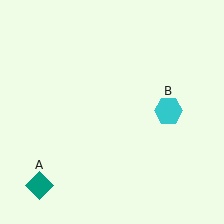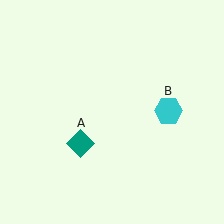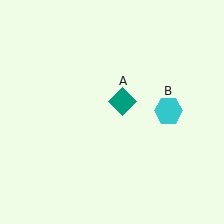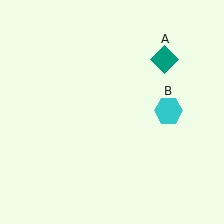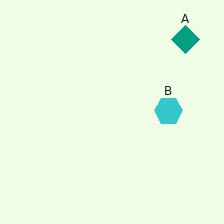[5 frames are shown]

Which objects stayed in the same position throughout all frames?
Cyan hexagon (object B) remained stationary.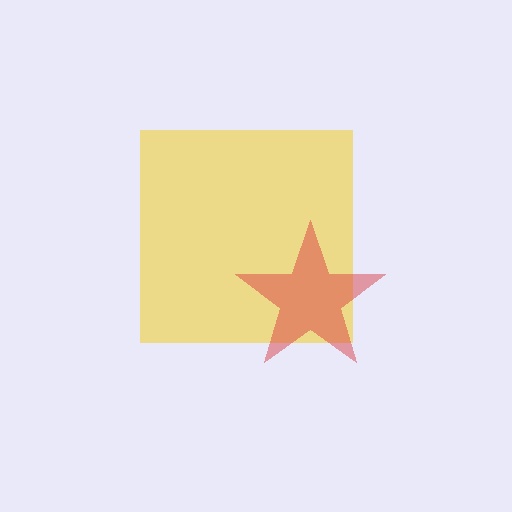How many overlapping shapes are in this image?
There are 2 overlapping shapes in the image.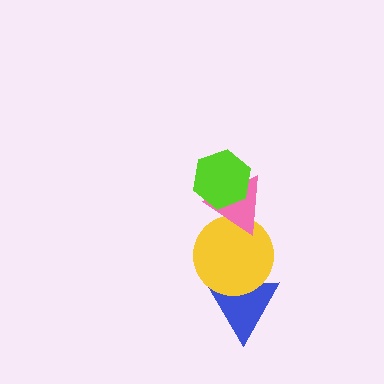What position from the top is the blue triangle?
The blue triangle is 4th from the top.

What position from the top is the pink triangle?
The pink triangle is 2nd from the top.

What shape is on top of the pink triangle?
The lime hexagon is on top of the pink triangle.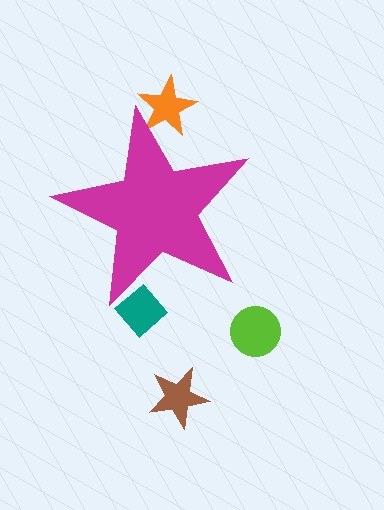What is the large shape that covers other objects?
A magenta star.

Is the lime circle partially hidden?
No, the lime circle is fully visible.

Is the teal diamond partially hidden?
Yes, the teal diamond is partially hidden behind the magenta star.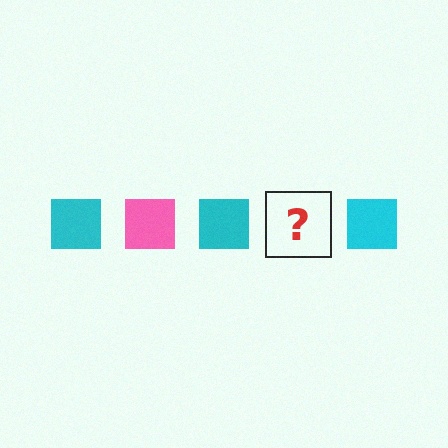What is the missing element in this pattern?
The missing element is a pink square.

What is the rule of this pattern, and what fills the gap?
The rule is that the pattern cycles through cyan, pink squares. The gap should be filled with a pink square.